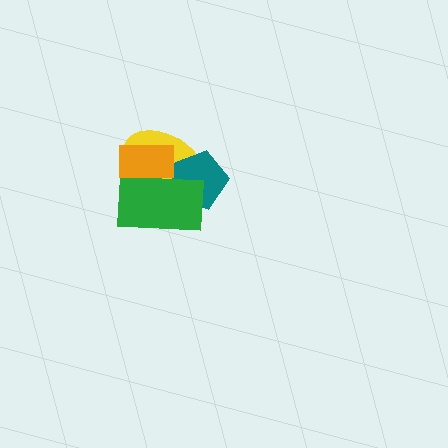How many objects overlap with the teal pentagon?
2 objects overlap with the teal pentagon.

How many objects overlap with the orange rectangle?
2 objects overlap with the orange rectangle.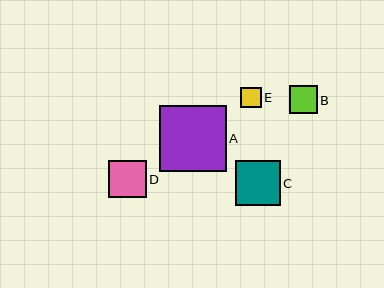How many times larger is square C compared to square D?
Square C is approximately 1.2 times the size of square D.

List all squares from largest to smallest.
From largest to smallest: A, C, D, B, E.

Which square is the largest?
Square A is the largest with a size of approximately 66 pixels.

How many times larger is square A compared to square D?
Square A is approximately 1.8 times the size of square D.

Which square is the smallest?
Square E is the smallest with a size of approximately 20 pixels.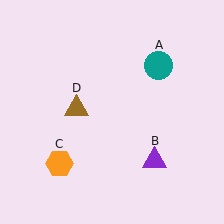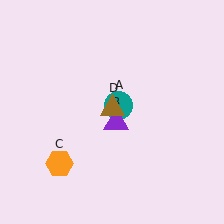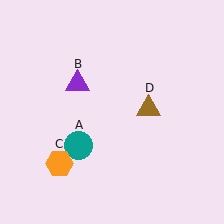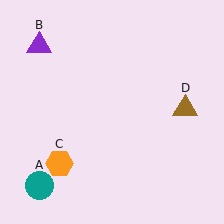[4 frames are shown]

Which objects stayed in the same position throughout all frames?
Orange hexagon (object C) remained stationary.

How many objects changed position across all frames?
3 objects changed position: teal circle (object A), purple triangle (object B), brown triangle (object D).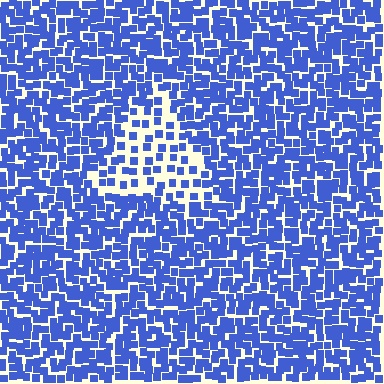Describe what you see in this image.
The image contains small blue elements arranged at two different densities. A triangle-shaped region is visible where the elements are less densely packed than the surrounding area.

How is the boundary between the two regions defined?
The boundary is defined by a change in element density (approximately 2.1x ratio). All elements are the same color, size, and shape.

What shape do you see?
I see a triangle.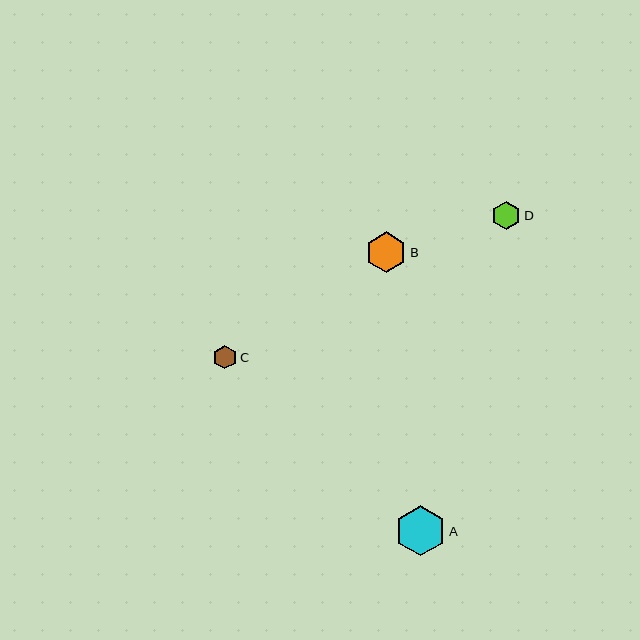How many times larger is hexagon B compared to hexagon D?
Hexagon B is approximately 1.4 times the size of hexagon D.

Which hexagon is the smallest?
Hexagon C is the smallest with a size of approximately 24 pixels.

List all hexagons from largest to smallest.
From largest to smallest: A, B, D, C.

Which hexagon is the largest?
Hexagon A is the largest with a size of approximately 51 pixels.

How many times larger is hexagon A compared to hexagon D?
Hexagon A is approximately 1.8 times the size of hexagon D.